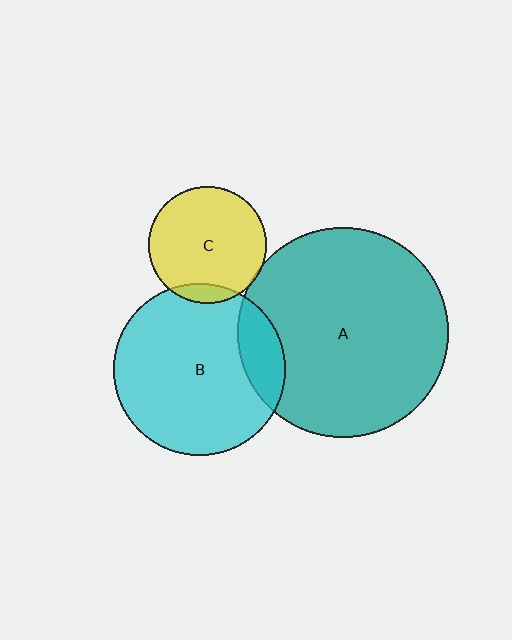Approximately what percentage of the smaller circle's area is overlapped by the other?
Approximately 15%.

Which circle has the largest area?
Circle A (teal).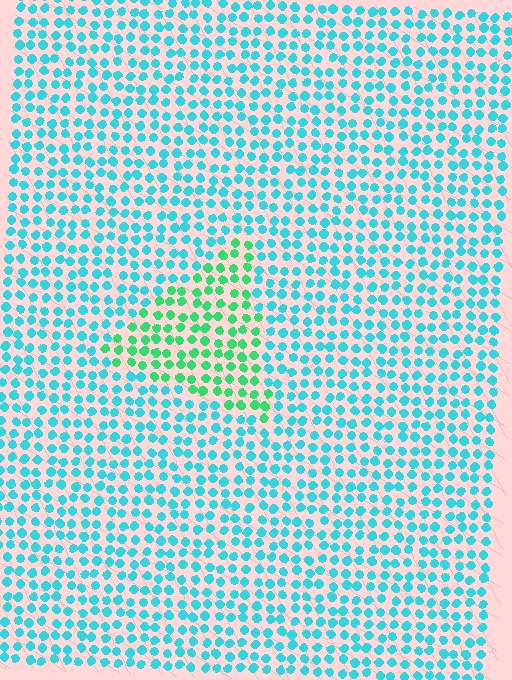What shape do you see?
I see a triangle.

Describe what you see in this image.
The image is filled with small cyan elements in a uniform arrangement. A triangle-shaped region is visible where the elements are tinted to a slightly different hue, forming a subtle color boundary.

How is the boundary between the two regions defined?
The boundary is defined purely by a slight shift in hue (about 41 degrees). Spacing, size, and orientation are identical on both sides.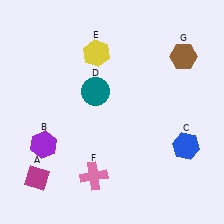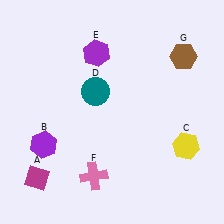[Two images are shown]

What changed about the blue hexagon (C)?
In Image 1, C is blue. In Image 2, it changed to yellow.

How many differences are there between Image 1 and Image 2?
There are 2 differences between the two images.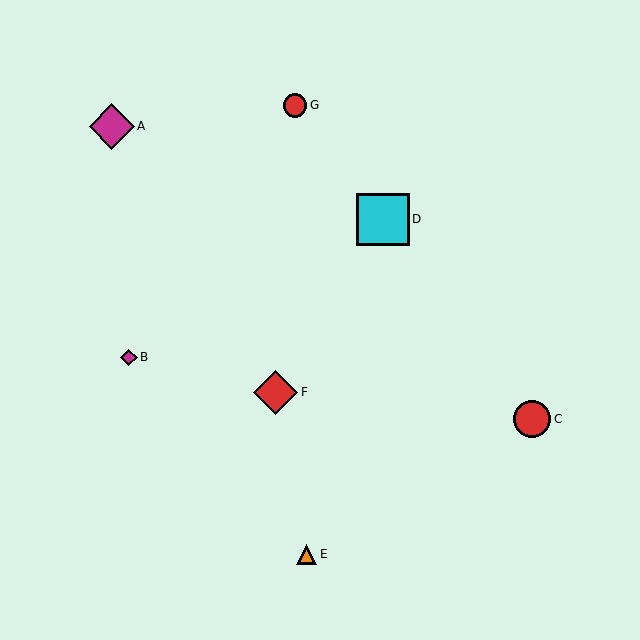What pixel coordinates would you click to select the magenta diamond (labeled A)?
Click at (112, 126) to select the magenta diamond A.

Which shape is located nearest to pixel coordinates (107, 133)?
The magenta diamond (labeled A) at (112, 126) is nearest to that location.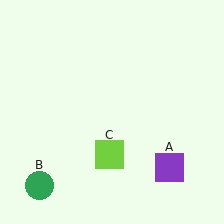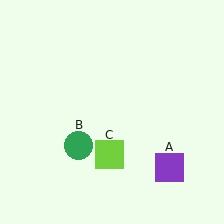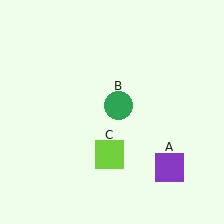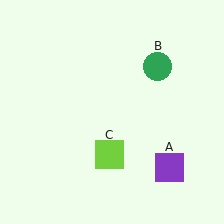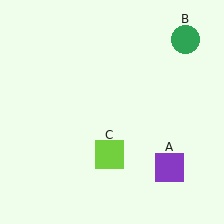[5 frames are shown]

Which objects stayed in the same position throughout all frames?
Purple square (object A) and lime square (object C) remained stationary.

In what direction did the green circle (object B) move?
The green circle (object B) moved up and to the right.